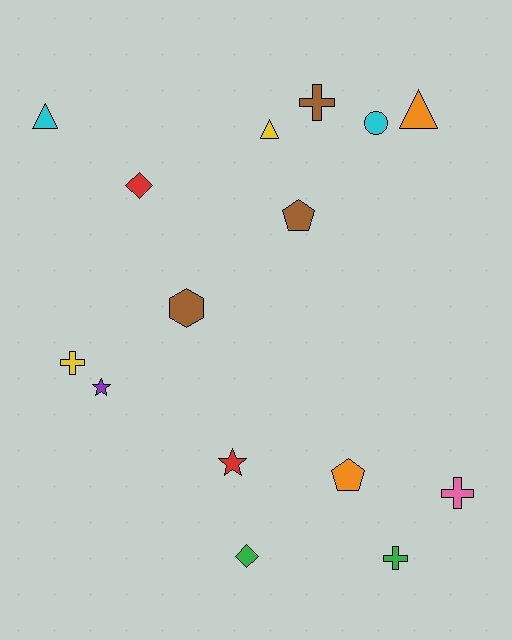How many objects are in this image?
There are 15 objects.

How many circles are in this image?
There is 1 circle.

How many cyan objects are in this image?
There are 2 cyan objects.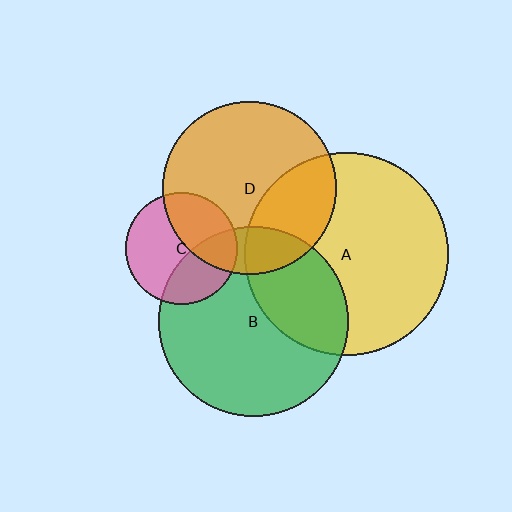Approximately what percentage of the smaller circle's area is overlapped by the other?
Approximately 30%.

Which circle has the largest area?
Circle A (yellow).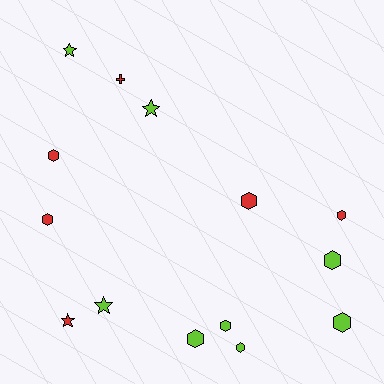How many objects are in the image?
There are 14 objects.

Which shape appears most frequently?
Hexagon, with 9 objects.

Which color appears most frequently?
Lime, with 8 objects.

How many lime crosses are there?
There are no lime crosses.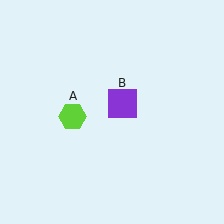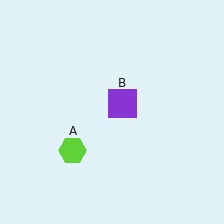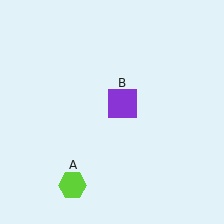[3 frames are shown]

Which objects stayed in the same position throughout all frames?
Purple square (object B) remained stationary.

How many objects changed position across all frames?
1 object changed position: lime hexagon (object A).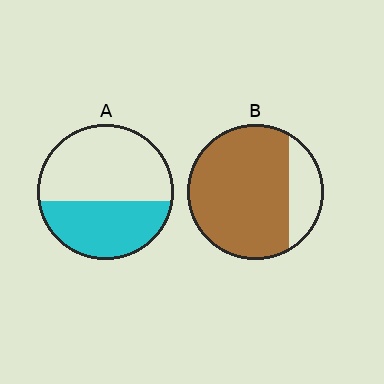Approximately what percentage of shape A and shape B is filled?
A is approximately 40% and B is approximately 80%.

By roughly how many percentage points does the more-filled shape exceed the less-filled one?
By roughly 40 percentage points (B over A).